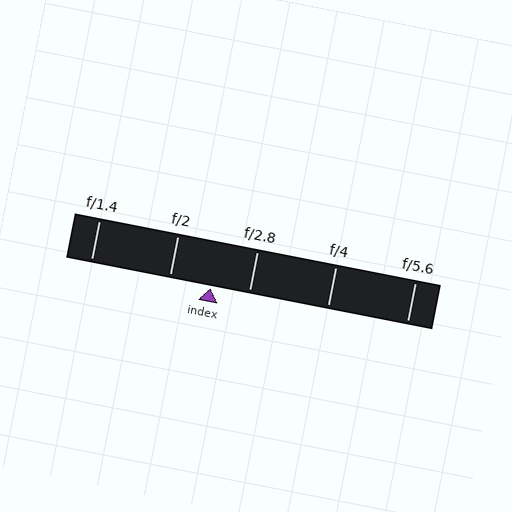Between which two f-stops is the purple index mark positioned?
The index mark is between f/2 and f/2.8.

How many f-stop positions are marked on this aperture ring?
There are 5 f-stop positions marked.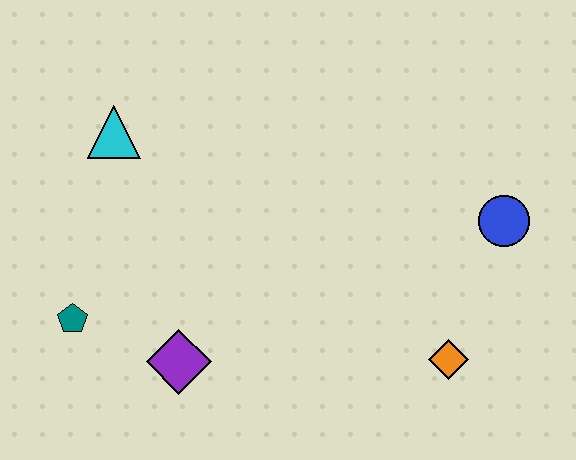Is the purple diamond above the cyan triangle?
No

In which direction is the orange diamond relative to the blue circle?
The orange diamond is below the blue circle.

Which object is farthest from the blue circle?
The teal pentagon is farthest from the blue circle.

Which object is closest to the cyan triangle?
The teal pentagon is closest to the cyan triangle.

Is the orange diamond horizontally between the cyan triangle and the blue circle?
Yes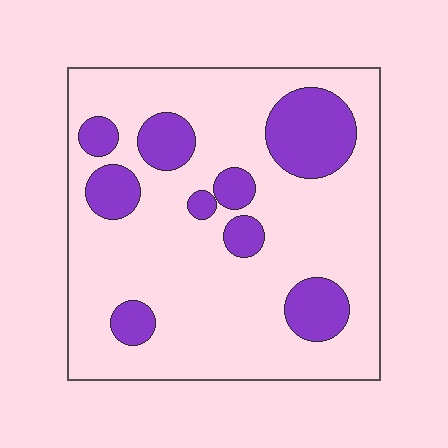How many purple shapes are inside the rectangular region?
9.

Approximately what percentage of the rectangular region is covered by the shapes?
Approximately 20%.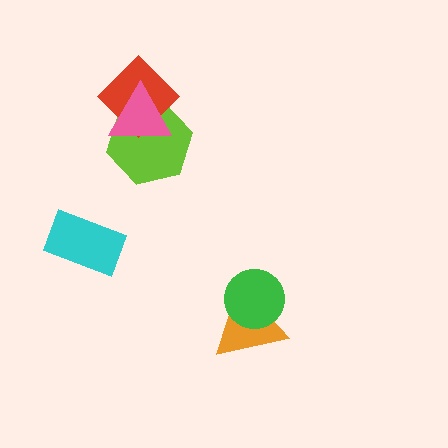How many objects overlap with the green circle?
1 object overlaps with the green circle.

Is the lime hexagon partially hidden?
Yes, it is partially covered by another shape.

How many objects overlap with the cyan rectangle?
0 objects overlap with the cyan rectangle.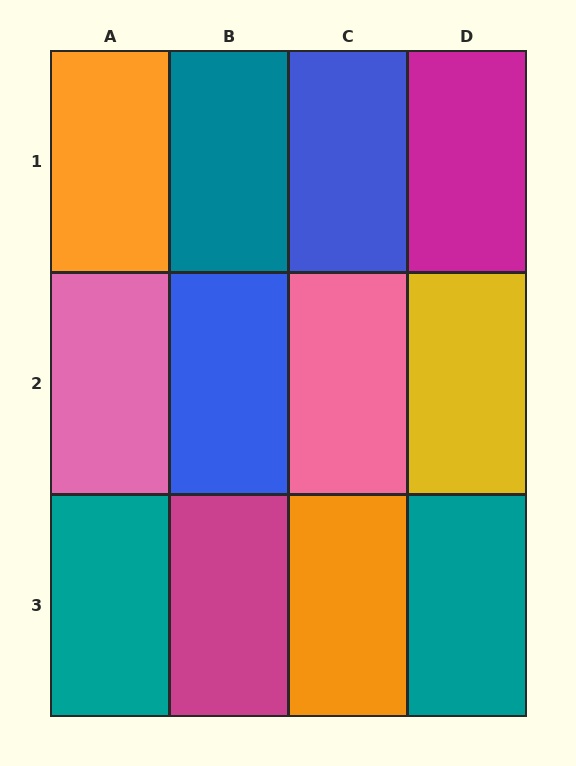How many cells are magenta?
2 cells are magenta.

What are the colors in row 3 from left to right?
Teal, magenta, orange, teal.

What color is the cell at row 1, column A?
Orange.